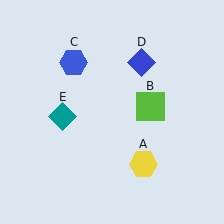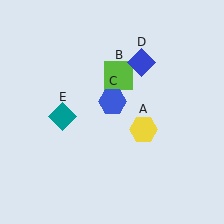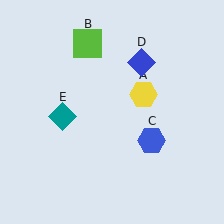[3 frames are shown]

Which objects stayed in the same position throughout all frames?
Blue diamond (object D) and teal diamond (object E) remained stationary.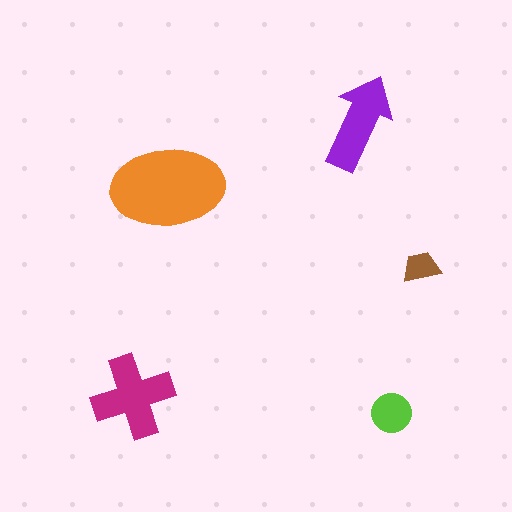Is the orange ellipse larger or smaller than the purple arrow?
Larger.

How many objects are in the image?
There are 5 objects in the image.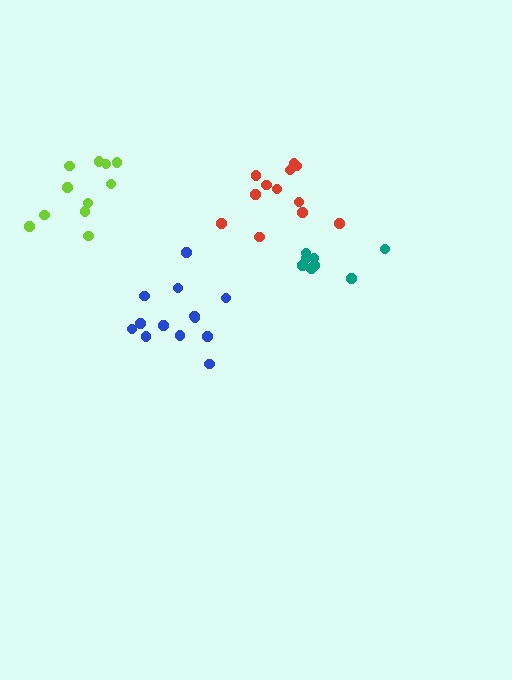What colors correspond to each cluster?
The clusters are colored: blue, lime, red, teal.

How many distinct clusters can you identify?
There are 4 distinct clusters.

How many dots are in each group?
Group 1: 13 dots, Group 2: 11 dots, Group 3: 12 dots, Group 4: 8 dots (44 total).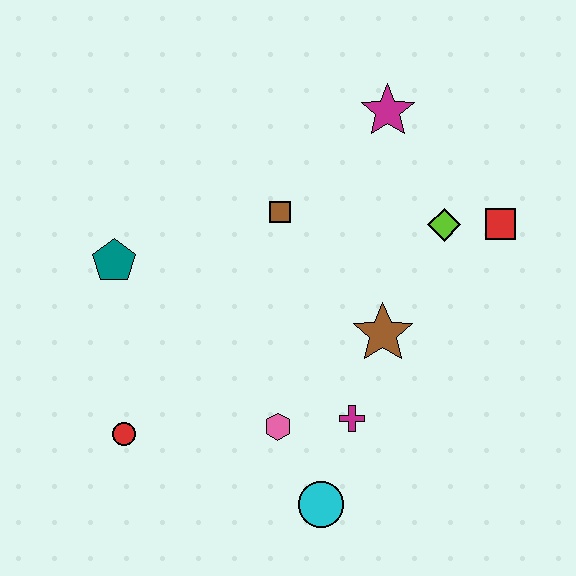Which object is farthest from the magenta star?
The red circle is farthest from the magenta star.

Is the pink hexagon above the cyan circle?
Yes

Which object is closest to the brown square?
The magenta star is closest to the brown square.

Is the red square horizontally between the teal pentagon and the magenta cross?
No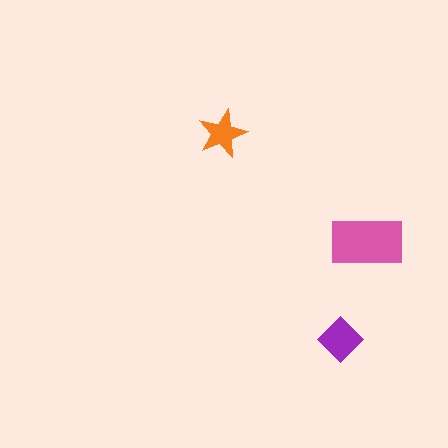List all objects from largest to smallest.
The pink rectangle, the purple diamond, the orange star.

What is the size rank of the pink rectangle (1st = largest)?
1st.